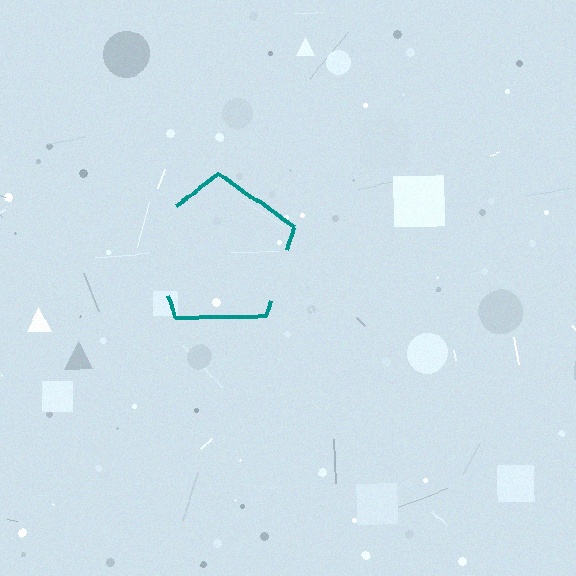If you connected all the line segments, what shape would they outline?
They would outline a pentagon.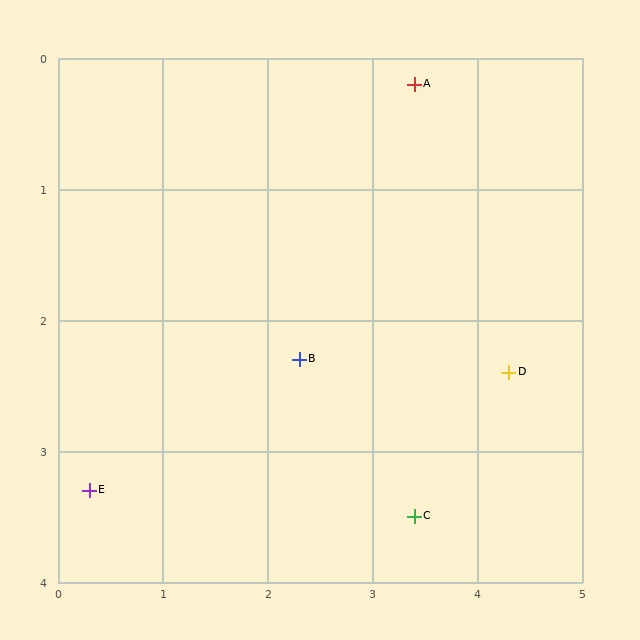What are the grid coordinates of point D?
Point D is at approximately (4.3, 2.4).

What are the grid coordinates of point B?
Point B is at approximately (2.3, 2.3).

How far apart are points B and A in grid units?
Points B and A are about 2.4 grid units apart.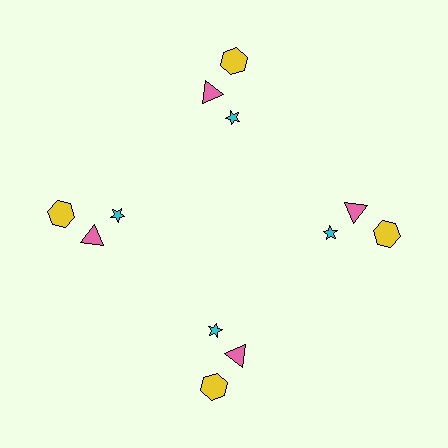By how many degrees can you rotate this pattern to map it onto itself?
The pattern maps onto itself every 90 degrees of rotation.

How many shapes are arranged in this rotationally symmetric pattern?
There are 12 shapes, arranged in 4 groups of 3.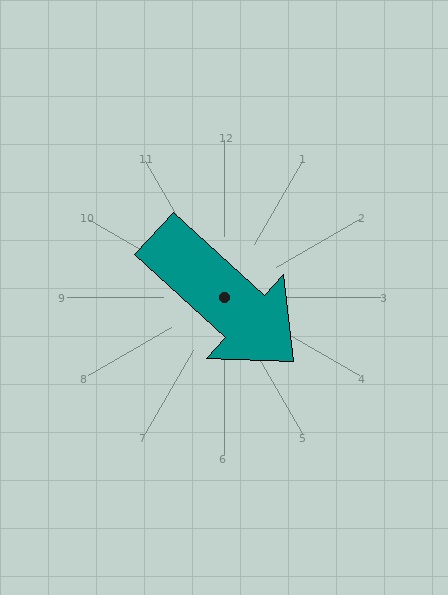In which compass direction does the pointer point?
Southeast.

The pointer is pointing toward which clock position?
Roughly 4 o'clock.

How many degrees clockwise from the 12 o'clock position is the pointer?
Approximately 132 degrees.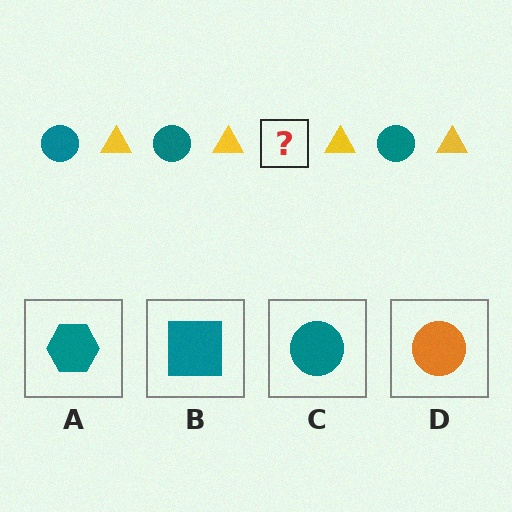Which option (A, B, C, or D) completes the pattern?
C.